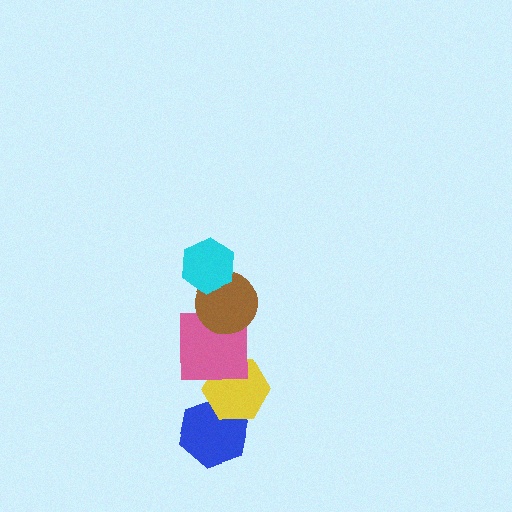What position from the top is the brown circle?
The brown circle is 2nd from the top.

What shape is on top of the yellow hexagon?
The pink square is on top of the yellow hexagon.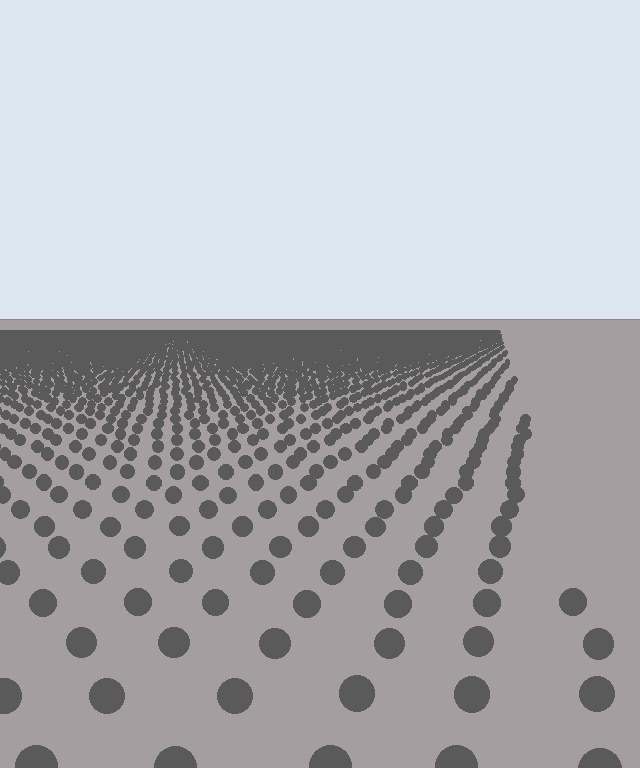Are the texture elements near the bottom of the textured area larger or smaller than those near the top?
Larger. Near the bottom, elements are closer to the viewer and appear at a bigger on-screen size.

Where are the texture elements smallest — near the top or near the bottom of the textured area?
Near the top.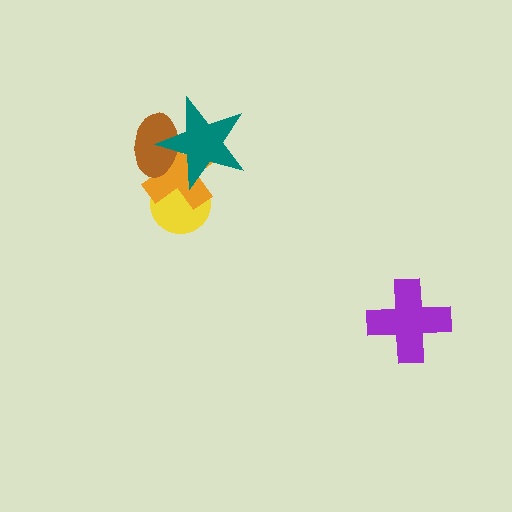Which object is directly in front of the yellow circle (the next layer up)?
The orange cross is directly in front of the yellow circle.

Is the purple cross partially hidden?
No, no other shape covers it.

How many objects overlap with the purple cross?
0 objects overlap with the purple cross.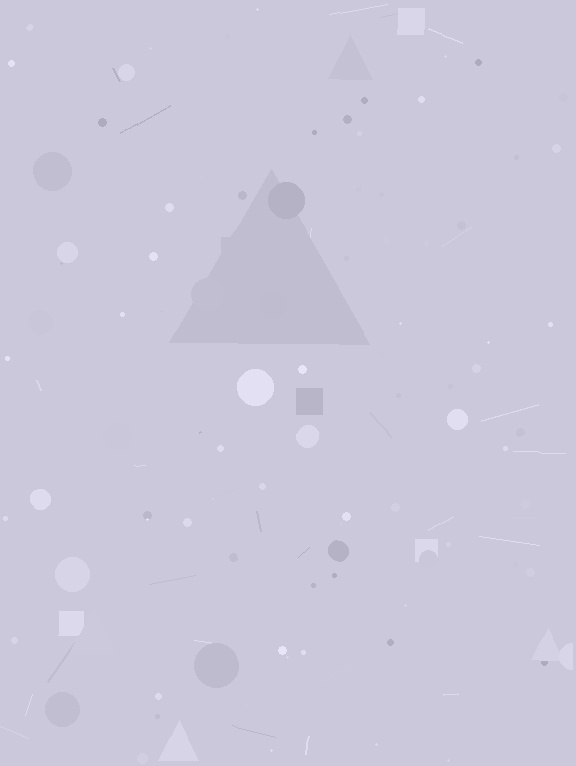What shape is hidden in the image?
A triangle is hidden in the image.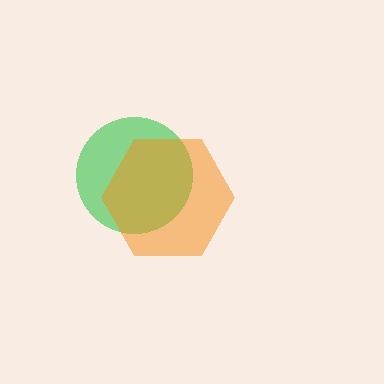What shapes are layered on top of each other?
The layered shapes are: a green circle, an orange hexagon.